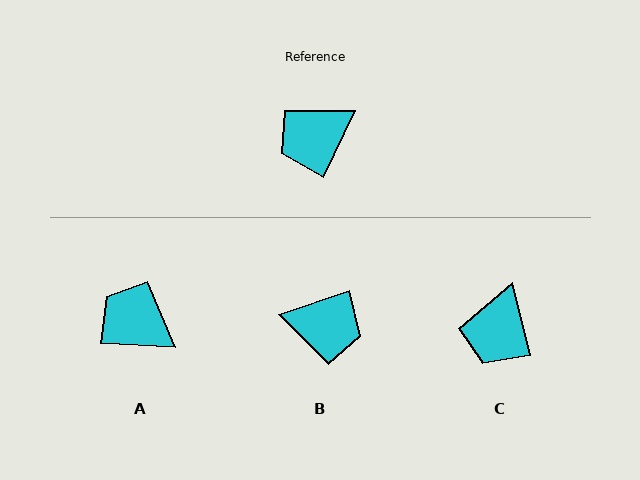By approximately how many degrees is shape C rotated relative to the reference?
Approximately 39 degrees counter-clockwise.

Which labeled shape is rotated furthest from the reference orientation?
B, about 134 degrees away.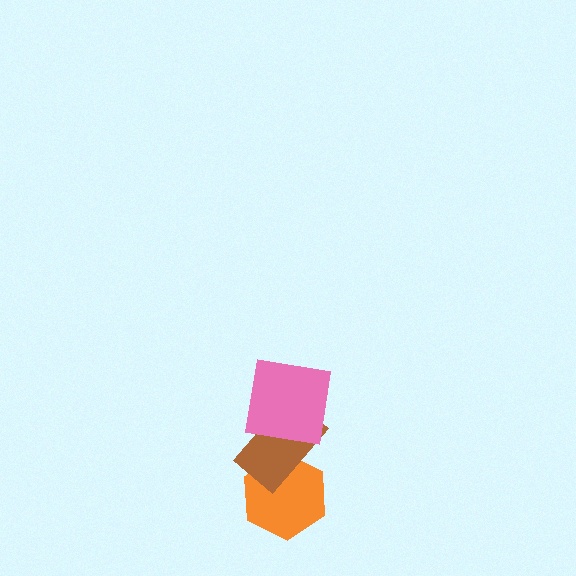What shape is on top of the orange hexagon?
The brown rectangle is on top of the orange hexagon.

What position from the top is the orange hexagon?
The orange hexagon is 3rd from the top.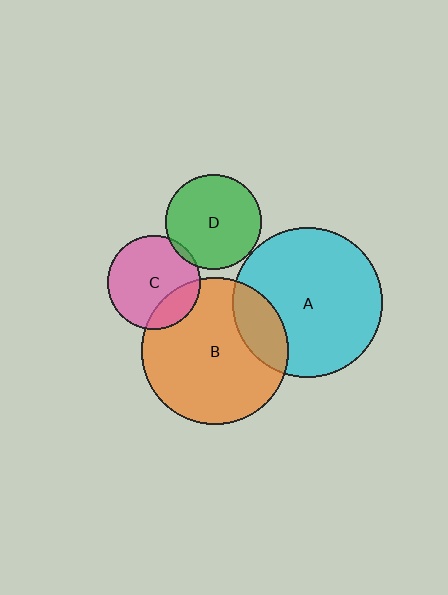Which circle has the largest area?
Circle A (cyan).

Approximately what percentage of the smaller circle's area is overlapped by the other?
Approximately 20%.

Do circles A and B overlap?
Yes.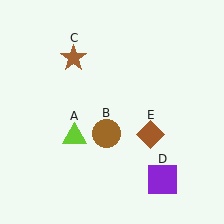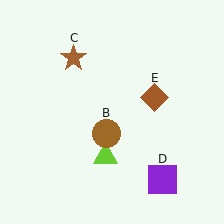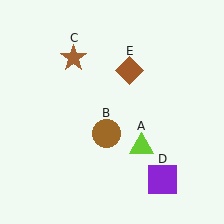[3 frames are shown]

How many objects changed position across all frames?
2 objects changed position: lime triangle (object A), brown diamond (object E).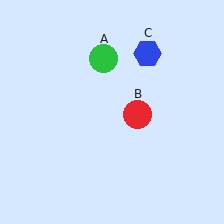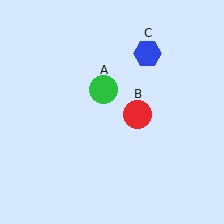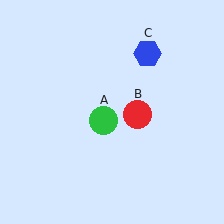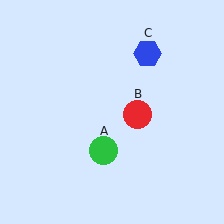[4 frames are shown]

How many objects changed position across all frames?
1 object changed position: green circle (object A).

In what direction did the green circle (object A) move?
The green circle (object A) moved down.